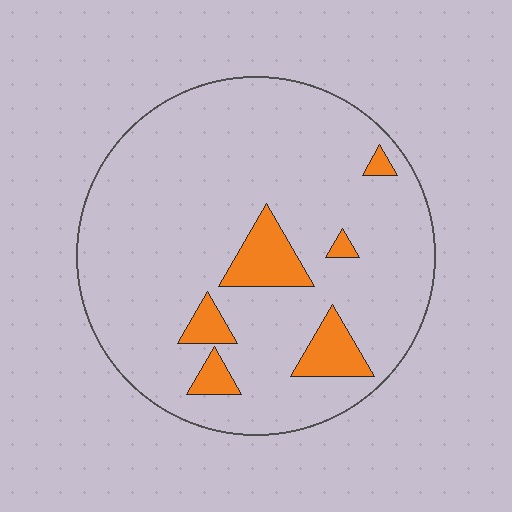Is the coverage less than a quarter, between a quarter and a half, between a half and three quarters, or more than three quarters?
Less than a quarter.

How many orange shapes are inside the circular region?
6.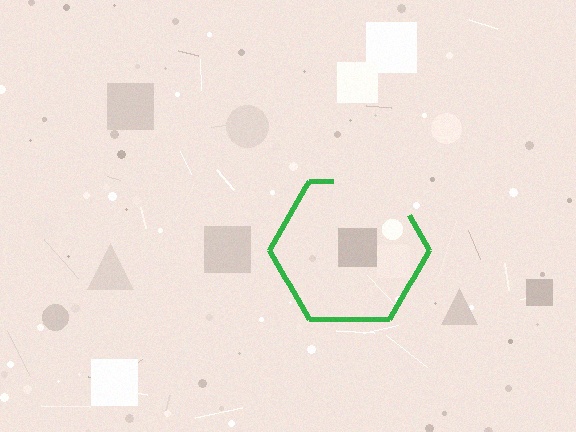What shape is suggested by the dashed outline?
The dashed outline suggests a hexagon.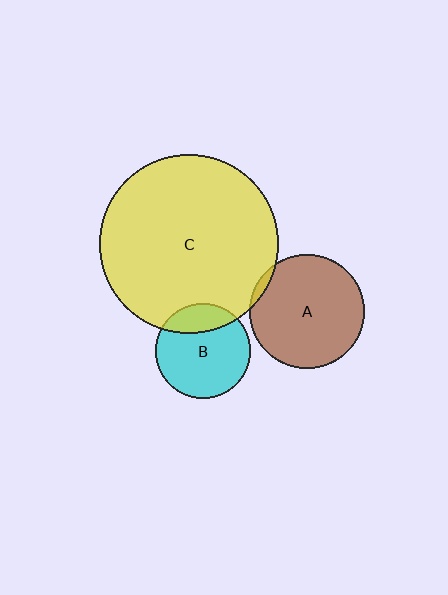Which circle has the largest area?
Circle C (yellow).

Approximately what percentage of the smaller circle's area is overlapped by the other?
Approximately 5%.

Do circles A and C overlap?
Yes.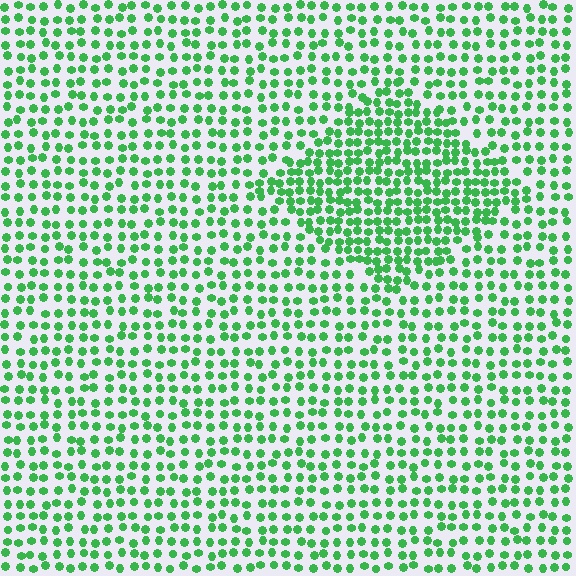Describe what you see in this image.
The image contains small green elements arranged at two different densities. A diamond-shaped region is visible where the elements are more densely packed than the surrounding area.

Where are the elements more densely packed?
The elements are more densely packed inside the diamond boundary.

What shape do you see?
I see a diamond.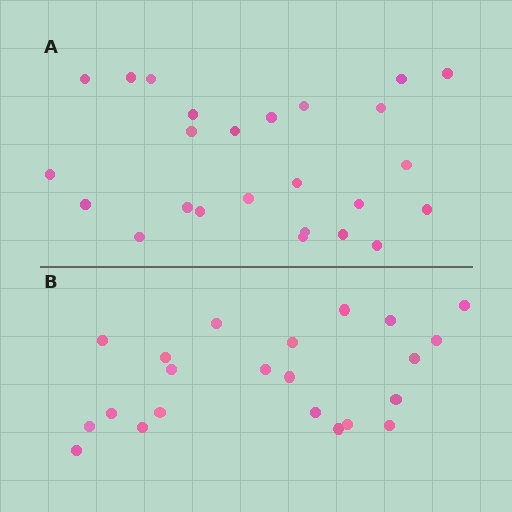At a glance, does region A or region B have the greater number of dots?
Region A (the top region) has more dots.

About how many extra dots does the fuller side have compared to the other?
Region A has just a few more — roughly 2 or 3 more dots than region B.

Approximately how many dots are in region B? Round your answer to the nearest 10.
About 20 dots. (The exact count is 22, which rounds to 20.)